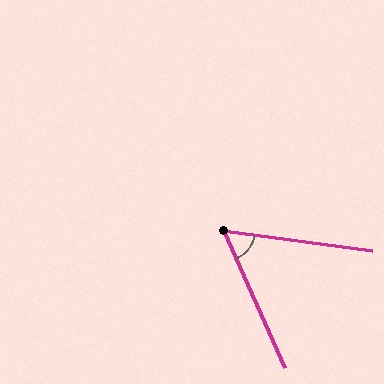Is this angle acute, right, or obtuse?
It is acute.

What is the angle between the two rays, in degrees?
Approximately 58 degrees.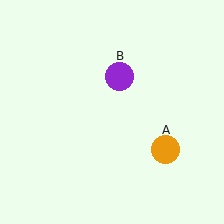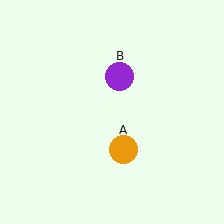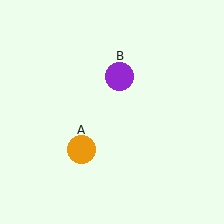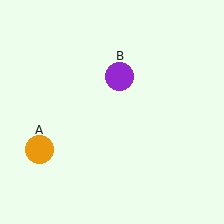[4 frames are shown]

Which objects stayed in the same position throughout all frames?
Purple circle (object B) remained stationary.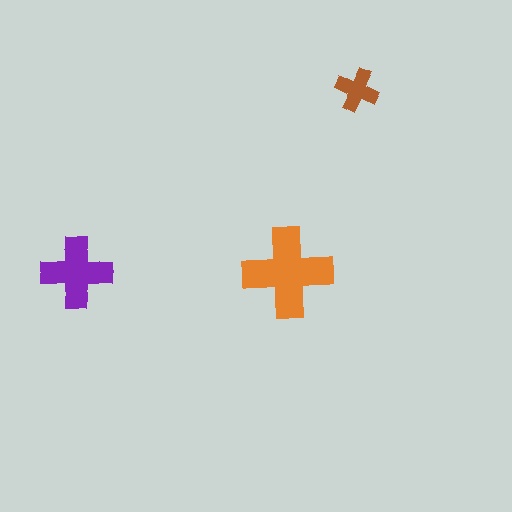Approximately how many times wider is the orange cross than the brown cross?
About 2 times wider.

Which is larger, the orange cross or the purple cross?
The orange one.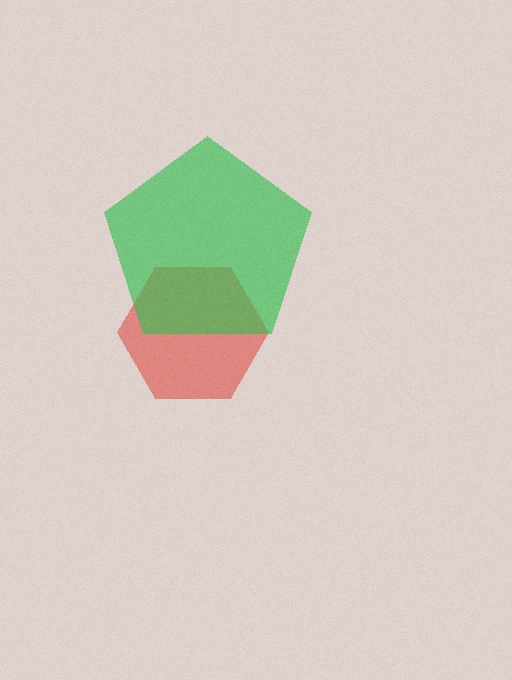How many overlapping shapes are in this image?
There are 2 overlapping shapes in the image.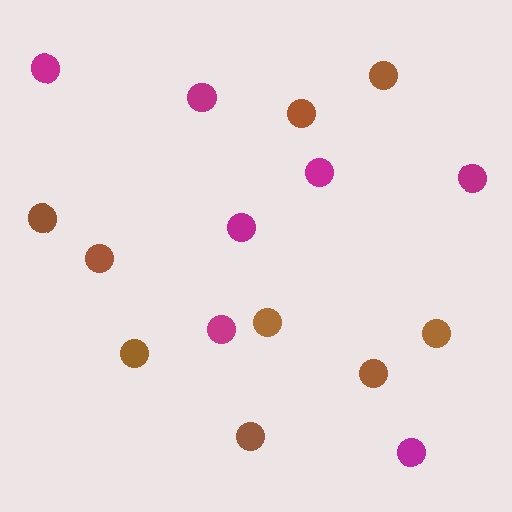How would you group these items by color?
There are 2 groups: one group of magenta circles (7) and one group of brown circles (9).